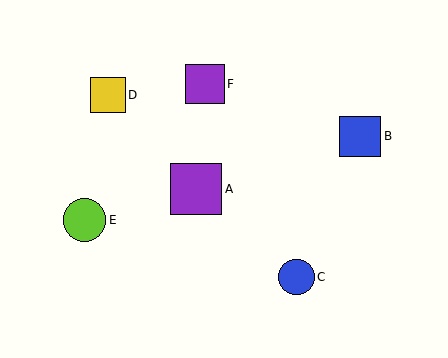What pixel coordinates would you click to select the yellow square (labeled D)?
Click at (108, 95) to select the yellow square D.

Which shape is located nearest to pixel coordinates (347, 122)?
The blue square (labeled B) at (360, 136) is nearest to that location.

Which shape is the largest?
The purple square (labeled A) is the largest.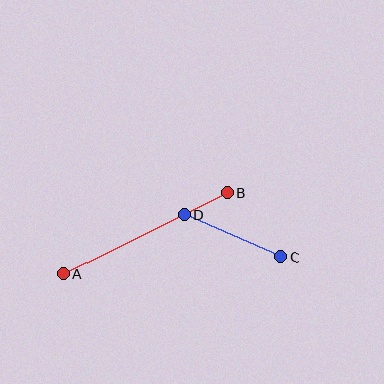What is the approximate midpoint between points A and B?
The midpoint is at approximately (145, 234) pixels.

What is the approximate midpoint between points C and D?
The midpoint is at approximately (232, 236) pixels.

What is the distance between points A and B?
The distance is approximately 183 pixels.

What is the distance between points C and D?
The distance is approximately 105 pixels.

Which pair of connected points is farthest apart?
Points A and B are farthest apart.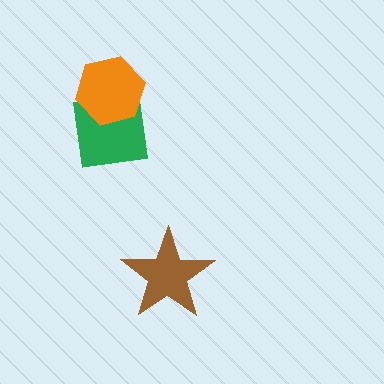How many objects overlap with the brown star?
0 objects overlap with the brown star.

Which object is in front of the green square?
The orange hexagon is in front of the green square.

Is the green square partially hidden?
Yes, it is partially covered by another shape.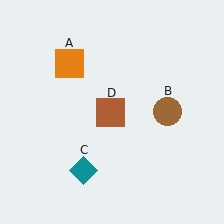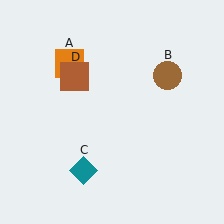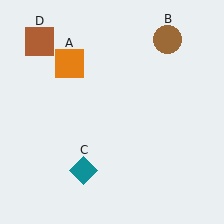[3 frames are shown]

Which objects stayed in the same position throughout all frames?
Orange square (object A) and teal diamond (object C) remained stationary.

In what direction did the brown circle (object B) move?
The brown circle (object B) moved up.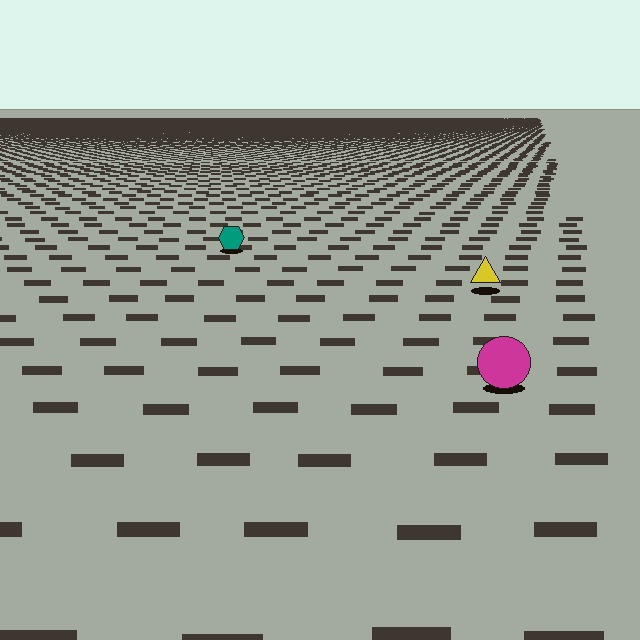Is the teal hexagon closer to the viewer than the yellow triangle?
No. The yellow triangle is closer — you can tell from the texture gradient: the ground texture is coarser near it.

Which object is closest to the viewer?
The magenta circle is closest. The texture marks near it are larger and more spread out.